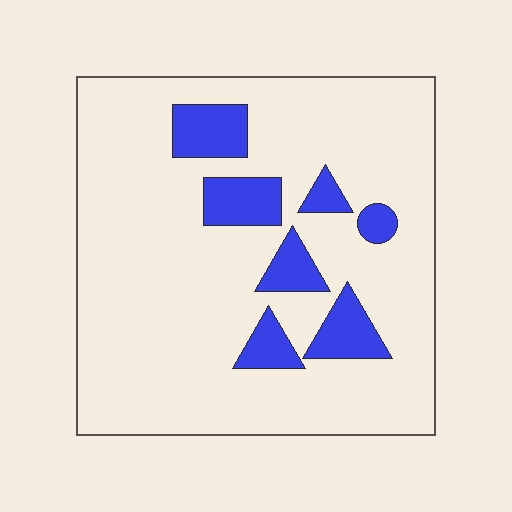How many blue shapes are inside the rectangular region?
7.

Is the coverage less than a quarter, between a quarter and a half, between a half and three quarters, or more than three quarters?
Less than a quarter.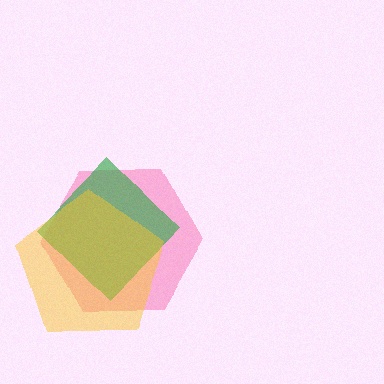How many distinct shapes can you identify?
There are 3 distinct shapes: a pink hexagon, a green diamond, a yellow pentagon.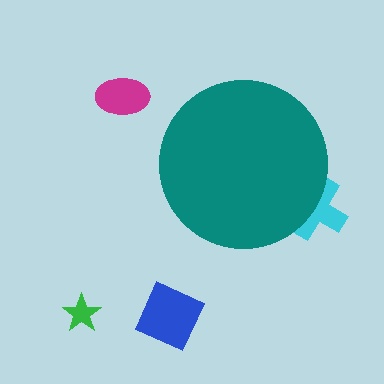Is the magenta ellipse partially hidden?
No, the magenta ellipse is fully visible.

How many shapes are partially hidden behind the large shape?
1 shape is partially hidden.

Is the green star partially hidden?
No, the green star is fully visible.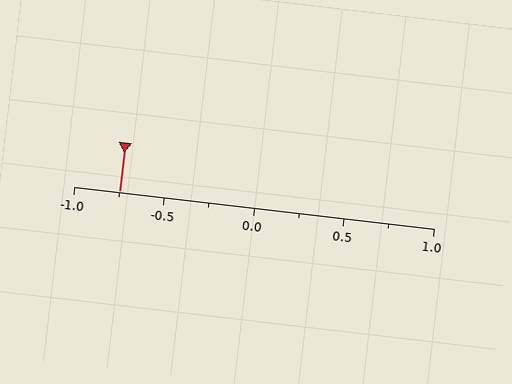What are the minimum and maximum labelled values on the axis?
The axis runs from -1.0 to 1.0.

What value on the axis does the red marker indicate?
The marker indicates approximately -0.75.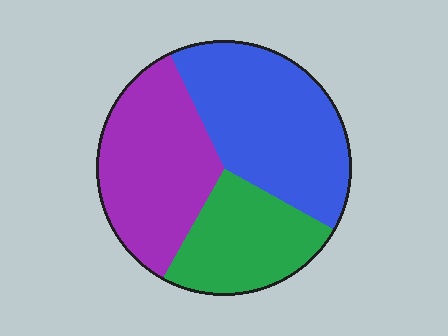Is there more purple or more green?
Purple.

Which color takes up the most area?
Blue, at roughly 40%.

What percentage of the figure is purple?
Purple covers around 35% of the figure.